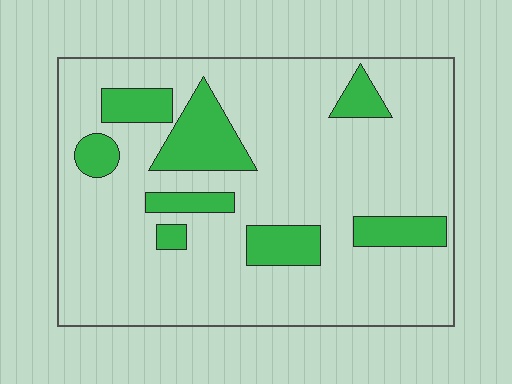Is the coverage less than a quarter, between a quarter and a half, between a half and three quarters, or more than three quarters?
Less than a quarter.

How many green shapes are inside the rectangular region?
8.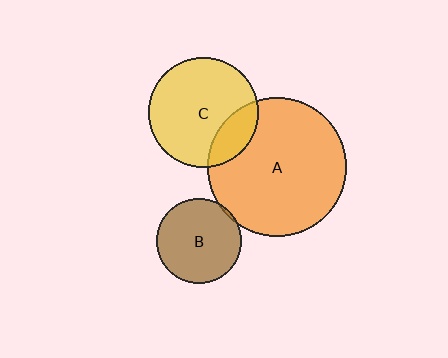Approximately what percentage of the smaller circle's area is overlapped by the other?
Approximately 5%.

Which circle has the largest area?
Circle A (orange).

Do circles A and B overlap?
Yes.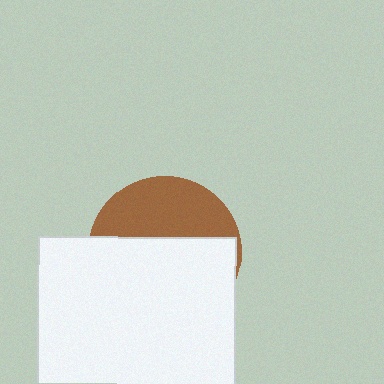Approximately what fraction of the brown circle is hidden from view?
Roughly 62% of the brown circle is hidden behind the white square.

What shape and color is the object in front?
The object in front is a white square.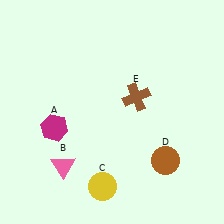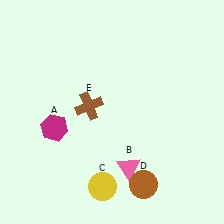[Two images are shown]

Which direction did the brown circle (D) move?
The brown circle (D) moved down.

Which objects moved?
The objects that moved are: the pink triangle (B), the brown circle (D), the brown cross (E).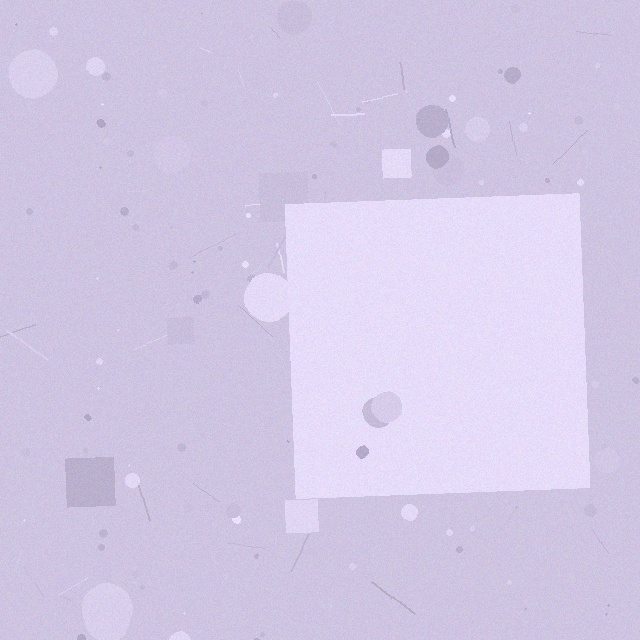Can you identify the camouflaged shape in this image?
The camouflaged shape is a square.